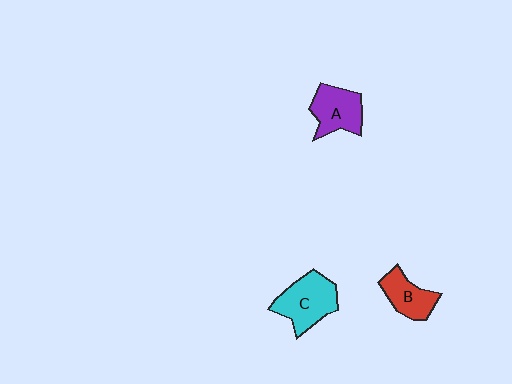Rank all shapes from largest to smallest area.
From largest to smallest: C (cyan), A (purple), B (red).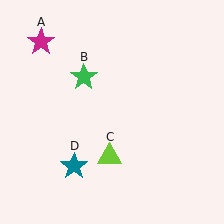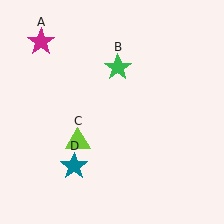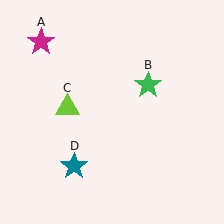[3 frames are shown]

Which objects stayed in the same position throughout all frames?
Magenta star (object A) and teal star (object D) remained stationary.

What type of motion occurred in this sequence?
The green star (object B), lime triangle (object C) rotated clockwise around the center of the scene.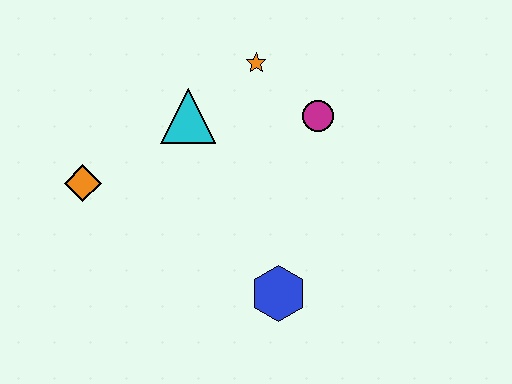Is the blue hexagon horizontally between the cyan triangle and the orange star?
No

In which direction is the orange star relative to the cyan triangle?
The orange star is to the right of the cyan triangle.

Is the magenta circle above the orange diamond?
Yes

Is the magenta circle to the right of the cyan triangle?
Yes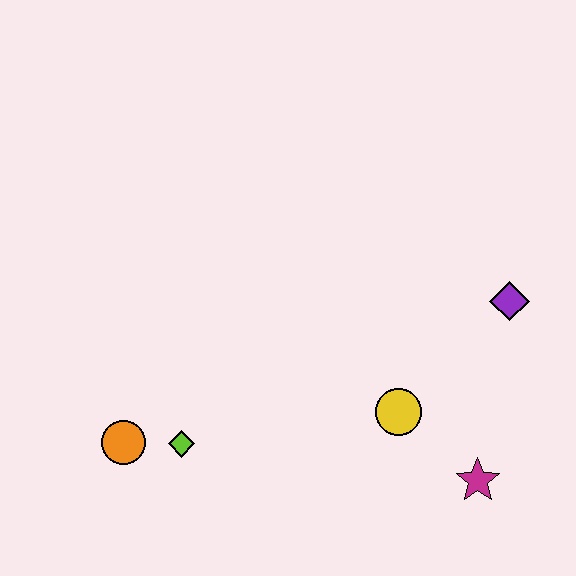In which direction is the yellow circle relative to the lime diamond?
The yellow circle is to the right of the lime diamond.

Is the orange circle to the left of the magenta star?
Yes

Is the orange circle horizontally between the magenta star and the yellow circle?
No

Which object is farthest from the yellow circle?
The orange circle is farthest from the yellow circle.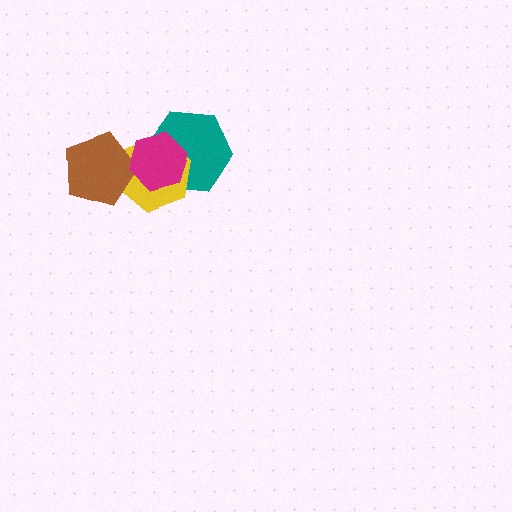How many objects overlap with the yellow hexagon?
3 objects overlap with the yellow hexagon.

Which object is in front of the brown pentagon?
The magenta hexagon is in front of the brown pentagon.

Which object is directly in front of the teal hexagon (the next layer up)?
The yellow hexagon is directly in front of the teal hexagon.